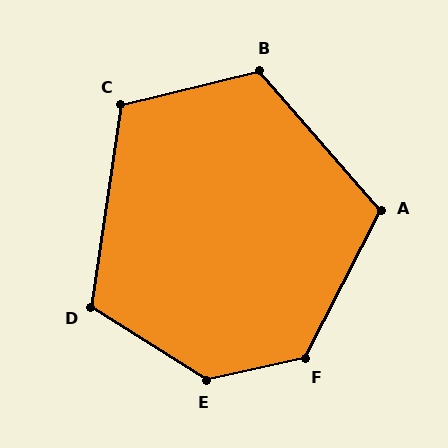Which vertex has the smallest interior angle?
A, at approximately 112 degrees.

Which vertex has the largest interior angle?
E, at approximately 135 degrees.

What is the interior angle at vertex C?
Approximately 112 degrees (obtuse).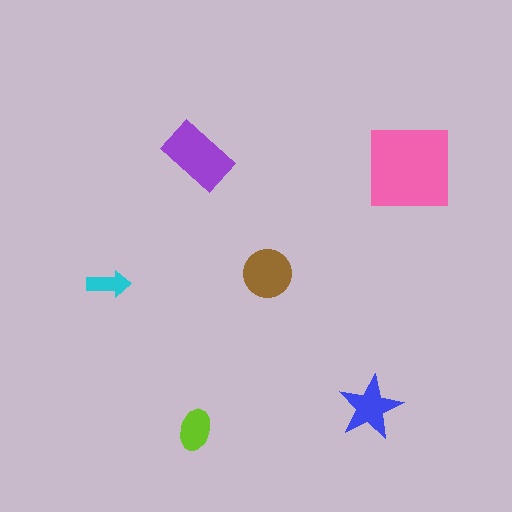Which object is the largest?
The pink square.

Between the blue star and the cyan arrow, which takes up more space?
The blue star.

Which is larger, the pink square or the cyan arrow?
The pink square.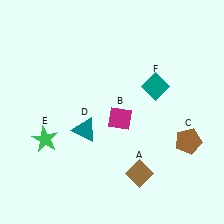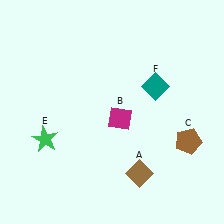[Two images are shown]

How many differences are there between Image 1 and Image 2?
There is 1 difference between the two images.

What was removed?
The teal triangle (D) was removed in Image 2.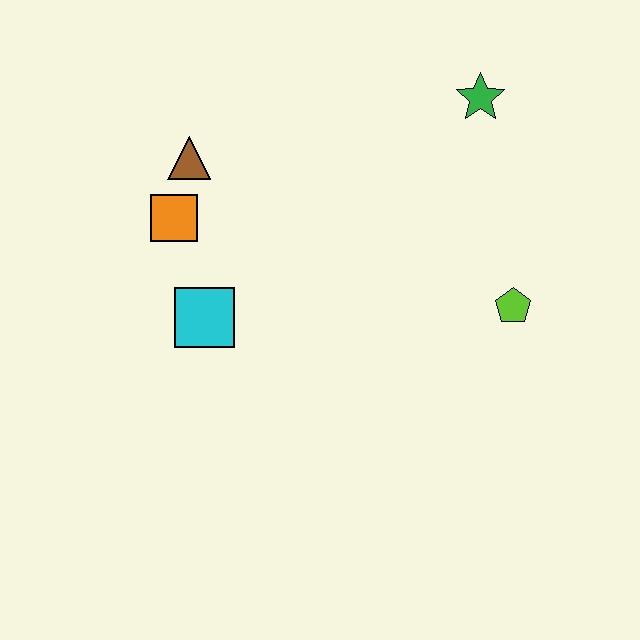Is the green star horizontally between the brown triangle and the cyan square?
No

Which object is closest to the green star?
The lime pentagon is closest to the green star.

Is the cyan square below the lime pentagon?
Yes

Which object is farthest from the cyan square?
The green star is farthest from the cyan square.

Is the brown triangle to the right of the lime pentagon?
No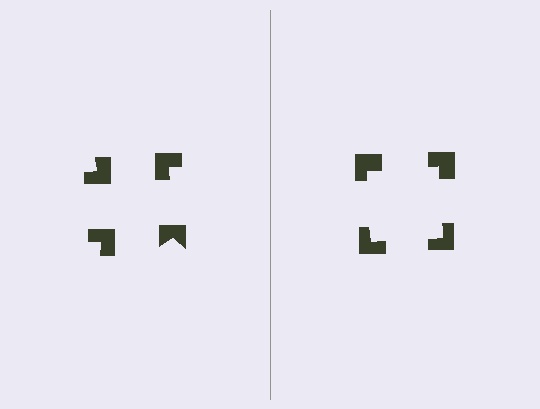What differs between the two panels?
The notched squares are positioned identically on both sides; only the wedge orientations differ. On the right they align to a square; on the left they are misaligned.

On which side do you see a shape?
An illusory square appears on the right side. On the left side the wedge cuts are rotated, so no coherent shape forms.